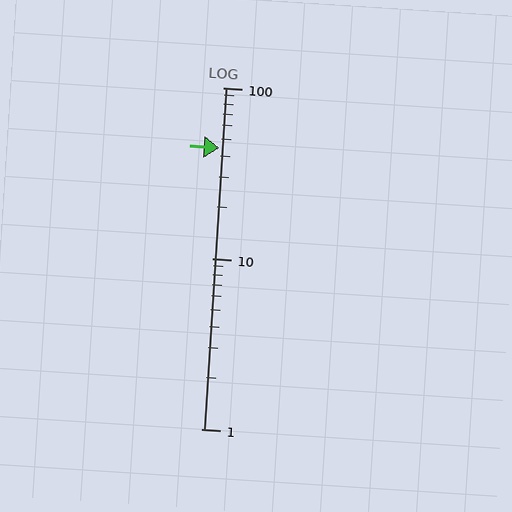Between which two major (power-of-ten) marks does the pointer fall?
The pointer is between 10 and 100.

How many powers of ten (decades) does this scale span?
The scale spans 2 decades, from 1 to 100.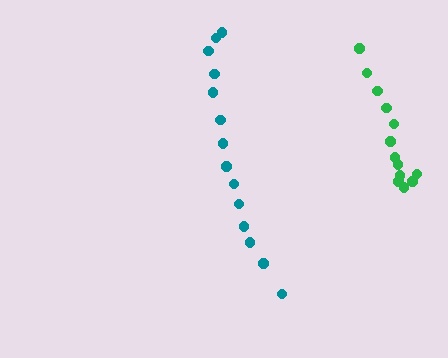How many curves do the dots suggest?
There are 2 distinct paths.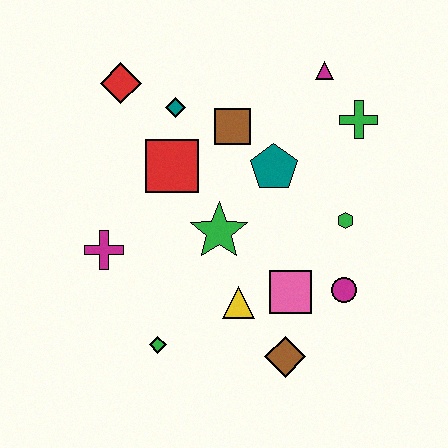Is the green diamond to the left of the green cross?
Yes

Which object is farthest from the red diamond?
The brown diamond is farthest from the red diamond.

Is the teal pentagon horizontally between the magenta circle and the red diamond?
Yes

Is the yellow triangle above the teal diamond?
No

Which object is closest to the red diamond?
The teal diamond is closest to the red diamond.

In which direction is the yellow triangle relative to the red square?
The yellow triangle is below the red square.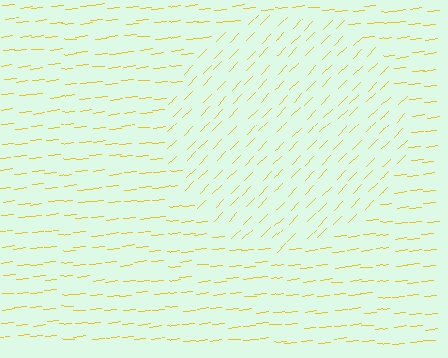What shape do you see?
I see a circle.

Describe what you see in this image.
The image is filled with small yellow line segments. A circle region in the image has lines oriented differently from the surrounding lines, creating a visible texture boundary.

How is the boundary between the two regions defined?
The boundary is defined purely by a change in line orientation (approximately 40 degrees difference). All lines are the same color and thickness.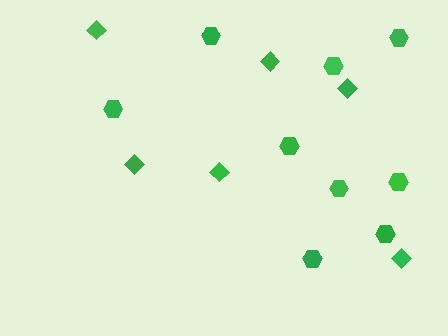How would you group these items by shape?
There are 2 groups: one group of diamonds (6) and one group of hexagons (9).